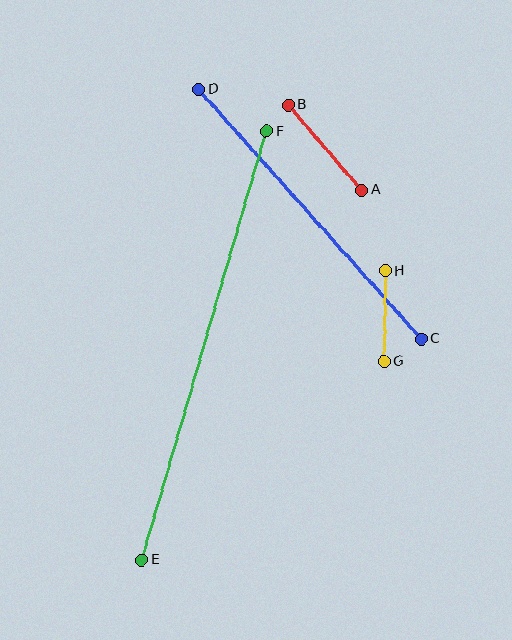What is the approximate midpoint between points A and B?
The midpoint is at approximately (325, 147) pixels.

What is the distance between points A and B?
The distance is approximately 113 pixels.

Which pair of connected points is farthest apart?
Points E and F are farthest apart.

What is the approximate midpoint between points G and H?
The midpoint is at approximately (385, 316) pixels.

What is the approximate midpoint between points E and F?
The midpoint is at approximately (204, 345) pixels.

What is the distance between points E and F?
The distance is approximately 446 pixels.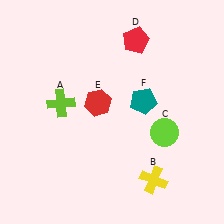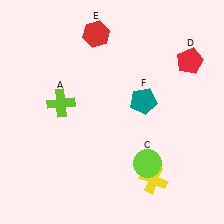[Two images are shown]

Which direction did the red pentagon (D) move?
The red pentagon (D) moved right.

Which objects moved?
The objects that moved are: the lime circle (C), the red pentagon (D), the red hexagon (E).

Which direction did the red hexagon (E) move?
The red hexagon (E) moved up.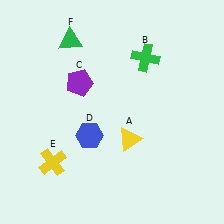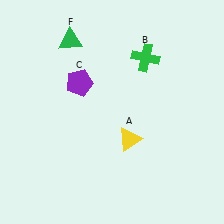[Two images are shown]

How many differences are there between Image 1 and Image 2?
There are 2 differences between the two images.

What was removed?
The blue hexagon (D), the yellow cross (E) were removed in Image 2.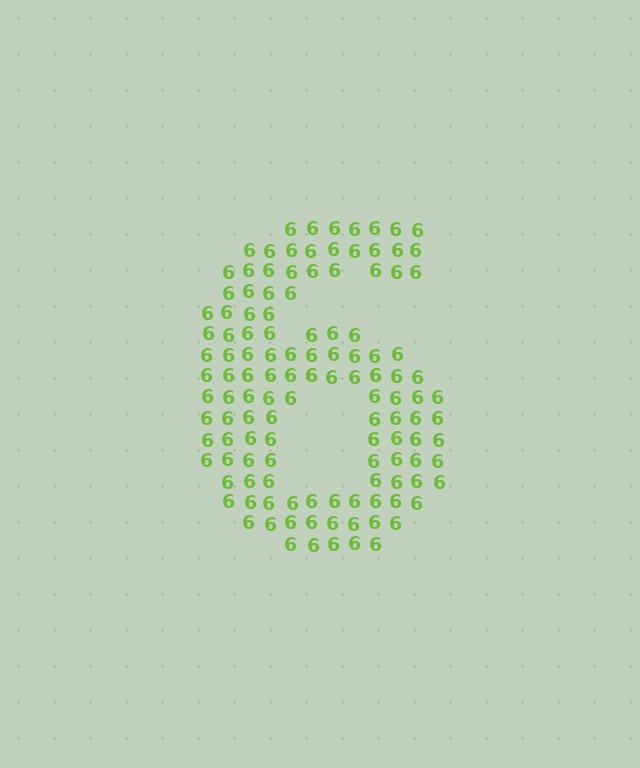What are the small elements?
The small elements are digit 6's.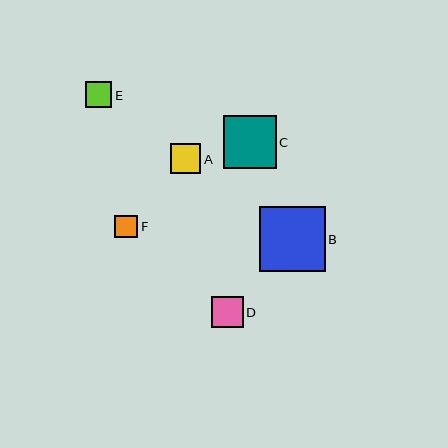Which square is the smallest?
Square F is the smallest with a size of approximately 23 pixels.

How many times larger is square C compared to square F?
Square C is approximately 2.3 times the size of square F.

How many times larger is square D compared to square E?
Square D is approximately 1.2 times the size of square E.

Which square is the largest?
Square B is the largest with a size of approximately 66 pixels.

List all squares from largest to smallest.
From largest to smallest: B, C, D, A, E, F.